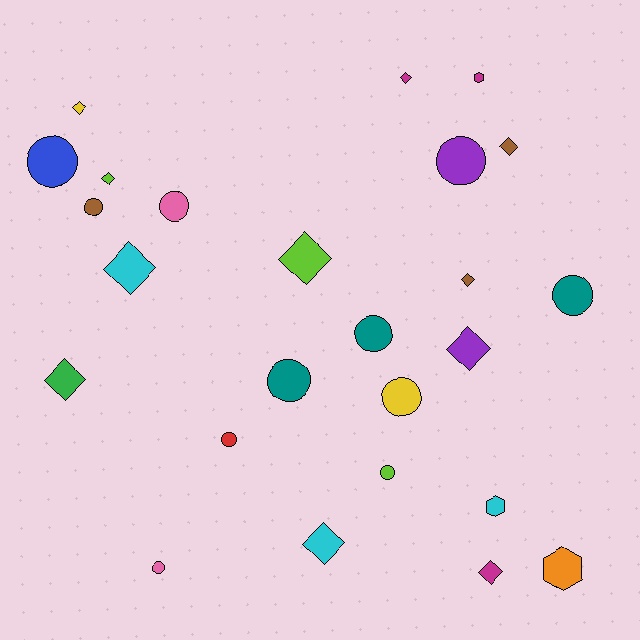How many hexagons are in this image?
There are 3 hexagons.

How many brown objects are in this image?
There are 3 brown objects.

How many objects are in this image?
There are 25 objects.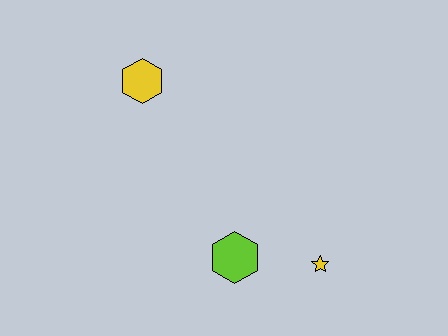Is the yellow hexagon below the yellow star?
No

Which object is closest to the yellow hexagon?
The lime hexagon is closest to the yellow hexagon.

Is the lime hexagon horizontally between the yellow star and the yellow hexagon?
Yes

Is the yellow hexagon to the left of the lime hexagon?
Yes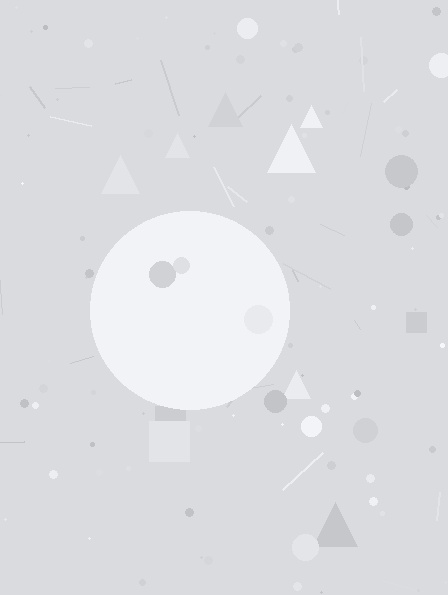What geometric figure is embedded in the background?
A circle is embedded in the background.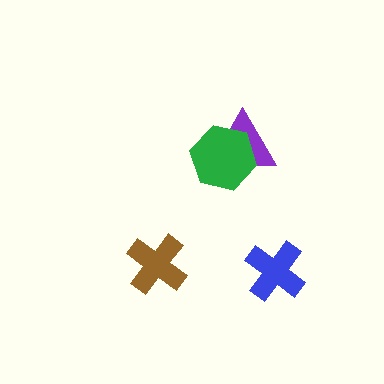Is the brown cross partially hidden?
No, no other shape covers it.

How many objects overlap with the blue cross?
0 objects overlap with the blue cross.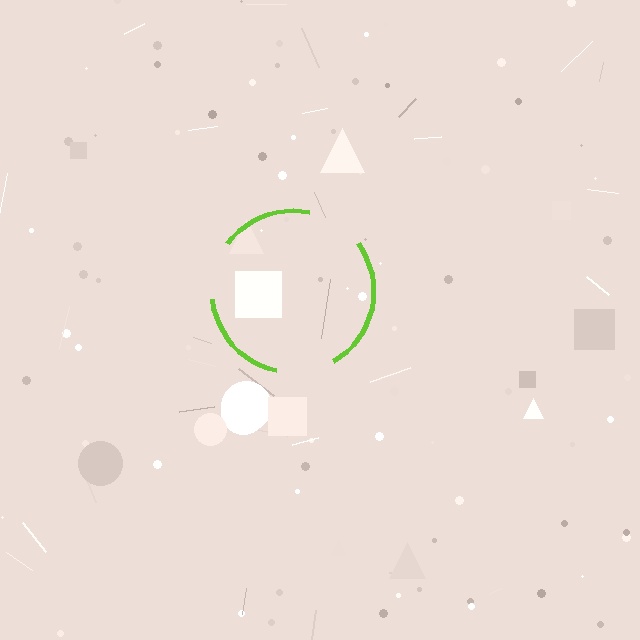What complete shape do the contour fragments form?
The contour fragments form a circle.